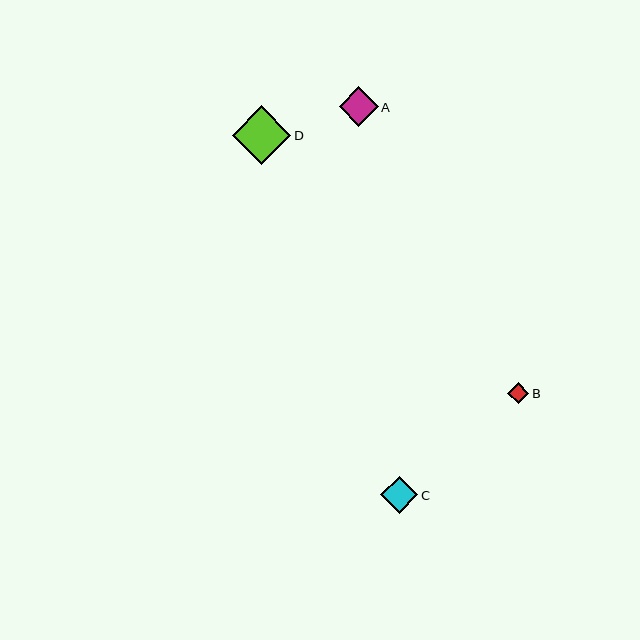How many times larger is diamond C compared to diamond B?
Diamond C is approximately 1.8 times the size of diamond B.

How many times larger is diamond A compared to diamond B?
Diamond A is approximately 1.9 times the size of diamond B.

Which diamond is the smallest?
Diamond B is the smallest with a size of approximately 21 pixels.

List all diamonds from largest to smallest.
From largest to smallest: D, A, C, B.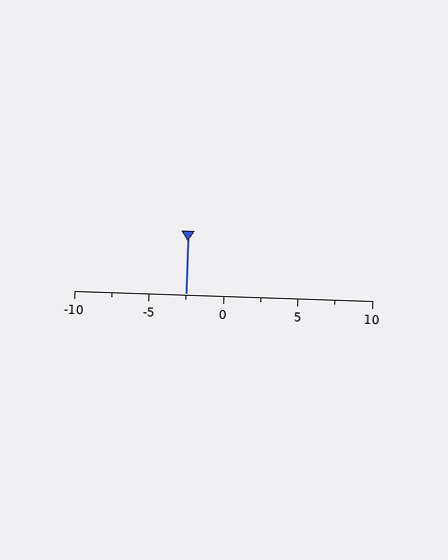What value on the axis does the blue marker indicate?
The marker indicates approximately -2.5.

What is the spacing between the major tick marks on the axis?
The major ticks are spaced 5 apart.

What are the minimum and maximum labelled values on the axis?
The axis runs from -10 to 10.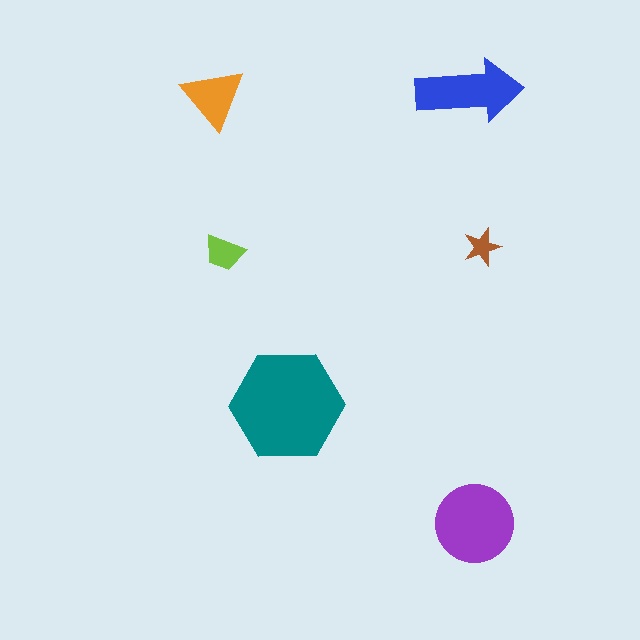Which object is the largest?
The teal hexagon.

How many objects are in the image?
There are 6 objects in the image.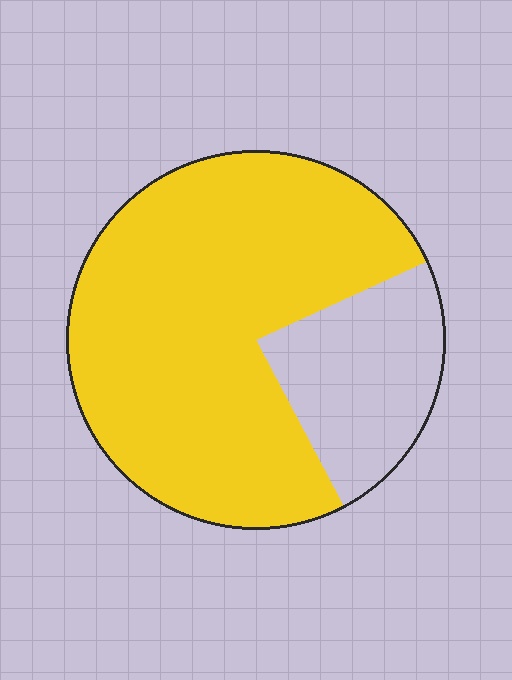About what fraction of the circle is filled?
About three quarters (3/4).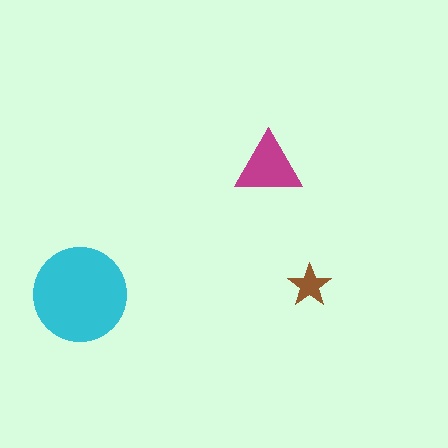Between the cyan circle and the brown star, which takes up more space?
The cyan circle.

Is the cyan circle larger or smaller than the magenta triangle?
Larger.